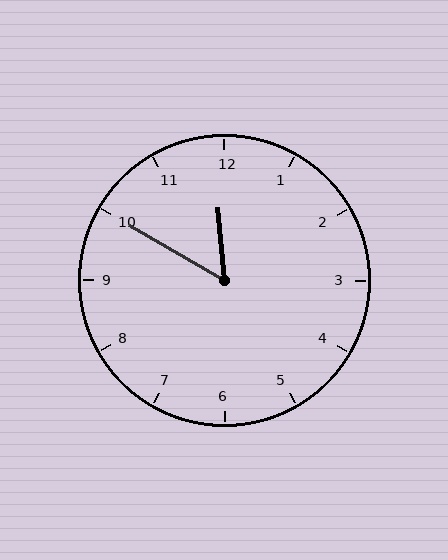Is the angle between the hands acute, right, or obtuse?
It is acute.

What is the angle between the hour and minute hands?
Approximately 55 degrees.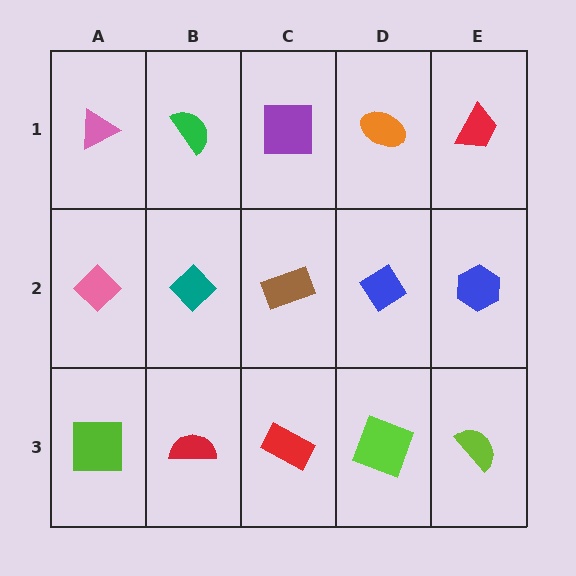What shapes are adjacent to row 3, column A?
A pink diamond (row 2, column A), a red semicircle (row 3, column B).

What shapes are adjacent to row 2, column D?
An orange ellipse (row 1, column D), a lime square (row 3, column D), a brown rectangle (row 2, column C), a blue hexagon (row 2, column E).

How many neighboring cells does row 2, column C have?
4.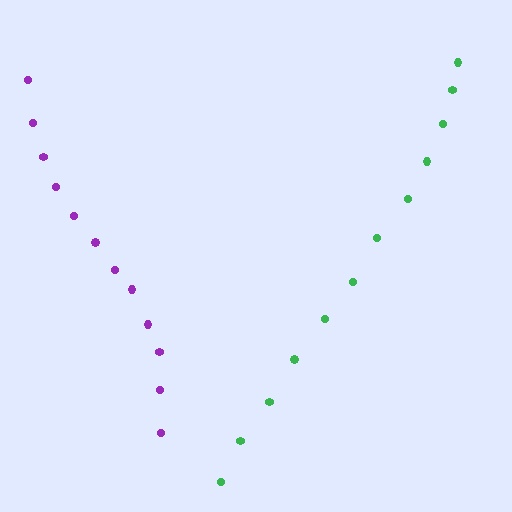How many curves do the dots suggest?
There are 2 distinct paths.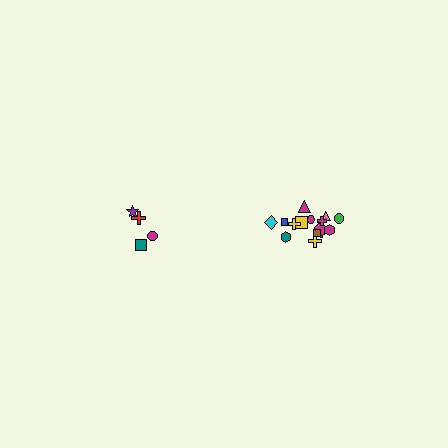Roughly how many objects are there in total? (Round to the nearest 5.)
Roughly 20 objects in total.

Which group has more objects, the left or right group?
The right group.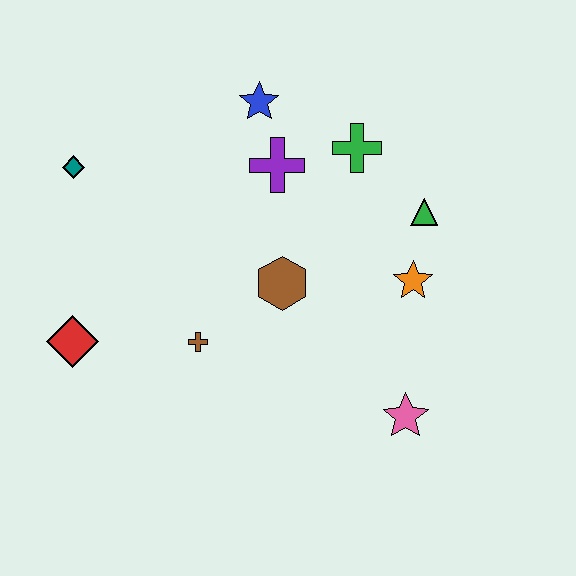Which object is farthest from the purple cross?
The pink star is farthest from the purple cross.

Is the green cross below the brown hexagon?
No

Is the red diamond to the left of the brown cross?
Yes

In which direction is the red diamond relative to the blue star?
The red diamond is below the blue star.